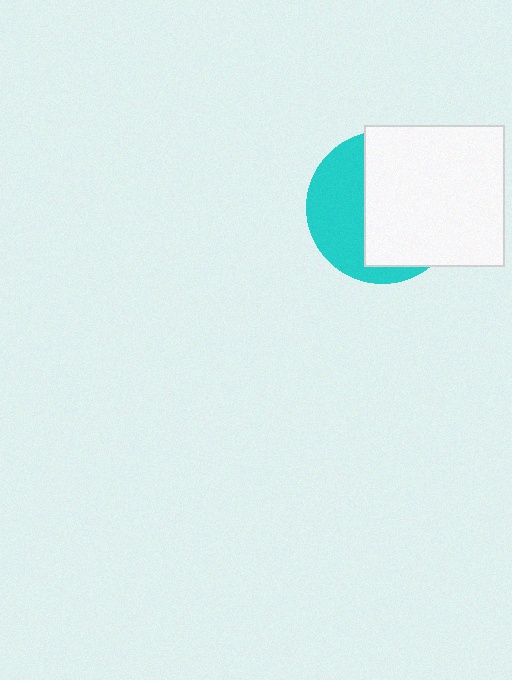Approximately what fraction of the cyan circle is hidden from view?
Roughly 61% of the cyan circle is hidden behind the white square.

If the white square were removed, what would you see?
You would see the complete cyan circle.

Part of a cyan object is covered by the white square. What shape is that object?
It is a circle.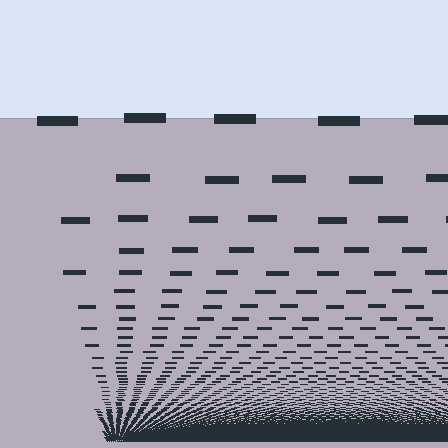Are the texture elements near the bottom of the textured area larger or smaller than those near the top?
Smaller. The gradient is inverted — elements near the bottom are smaller and denser.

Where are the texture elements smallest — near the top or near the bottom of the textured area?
Near the bottom.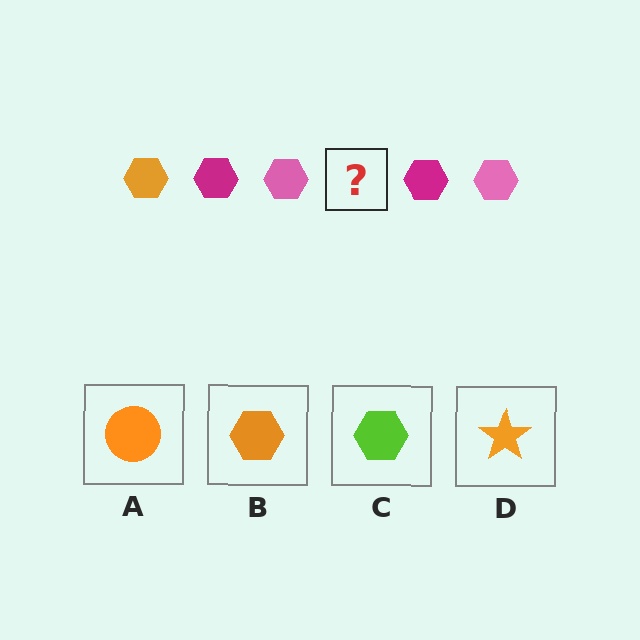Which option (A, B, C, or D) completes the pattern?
B.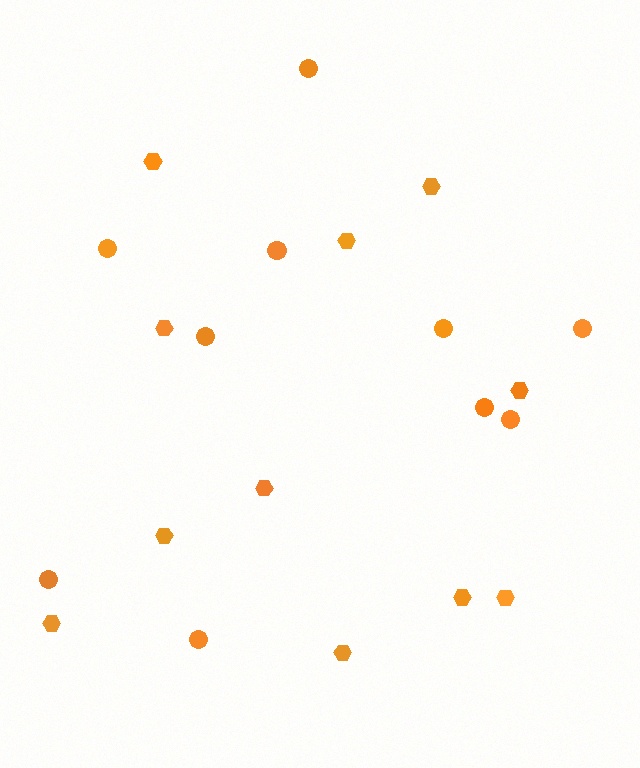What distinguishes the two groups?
There are 2 groups: one group of hexagons (11) and one group of circles (10).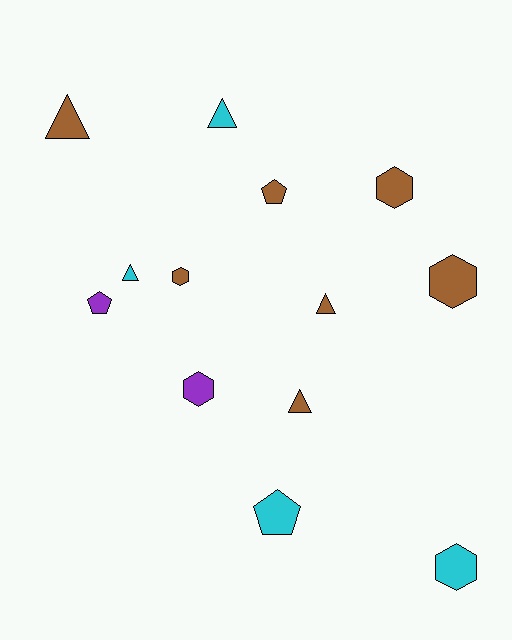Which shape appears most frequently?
Triangle, with 5 objects.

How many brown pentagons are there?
There is 1 brown pentagon.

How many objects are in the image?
There are 13 objects.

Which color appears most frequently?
Brown, with 7 objects.